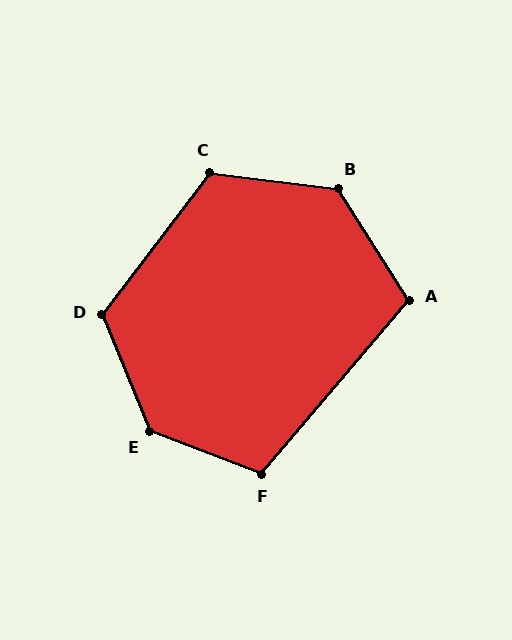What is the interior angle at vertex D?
Approximately 120 degrees (obtuse).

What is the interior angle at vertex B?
Approximately 130 degrees (obtuse).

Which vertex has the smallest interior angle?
A, at approximately 107 degrees.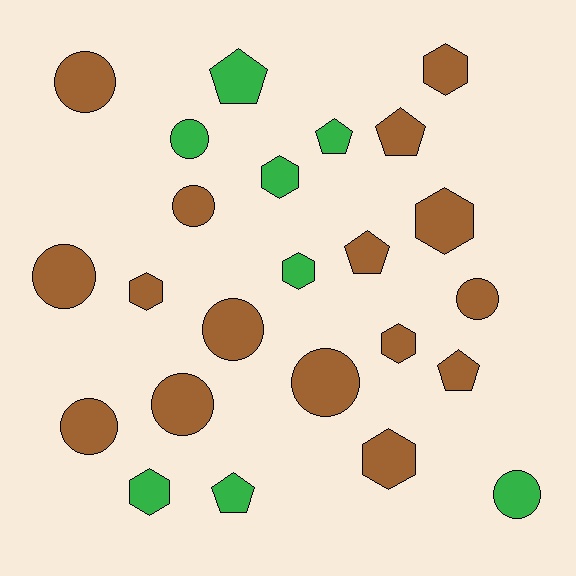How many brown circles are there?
There are 8 brown circles.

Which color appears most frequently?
Brown, with 16 objects.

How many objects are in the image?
There are 24 objects.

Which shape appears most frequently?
Circle, with 10 objects.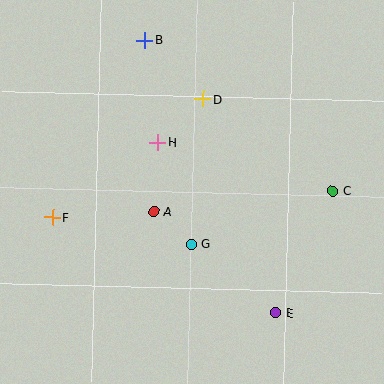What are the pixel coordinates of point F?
Point F is at (53, 217).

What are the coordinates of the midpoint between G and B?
The midpoint between G and B is at (168, 142).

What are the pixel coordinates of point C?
Point C is at (333, 191).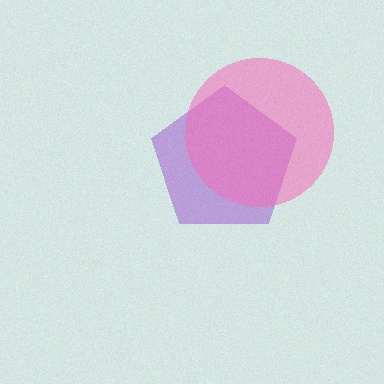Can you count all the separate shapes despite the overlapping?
Yes, there are 2 separate shapes.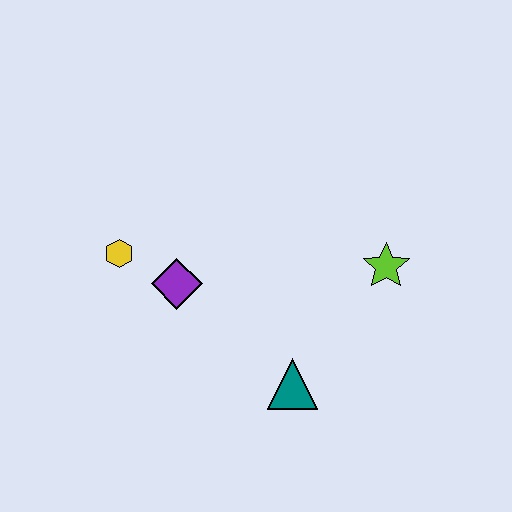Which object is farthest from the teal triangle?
The yellow hexagon is farthest from the teal triangle.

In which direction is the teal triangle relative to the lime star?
The teal triangle is below the lime star.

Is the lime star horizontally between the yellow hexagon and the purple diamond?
No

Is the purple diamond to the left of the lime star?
Yes